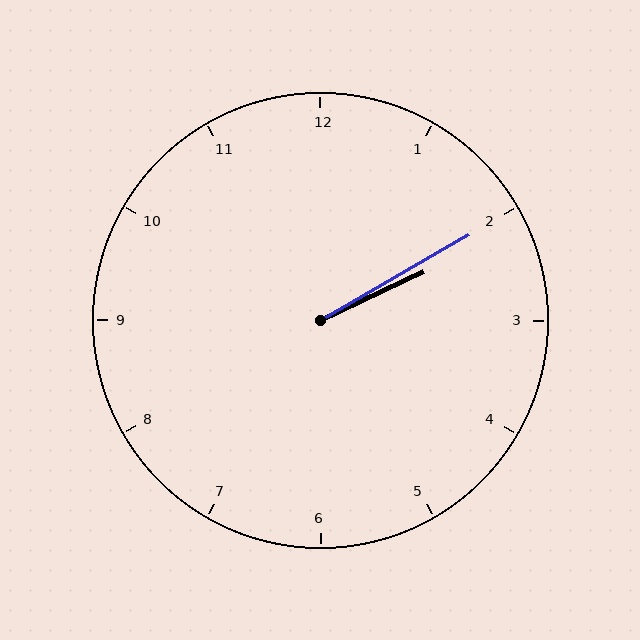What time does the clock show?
2:10.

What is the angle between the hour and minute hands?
Approximately 5 degrees.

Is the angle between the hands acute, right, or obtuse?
It is acute.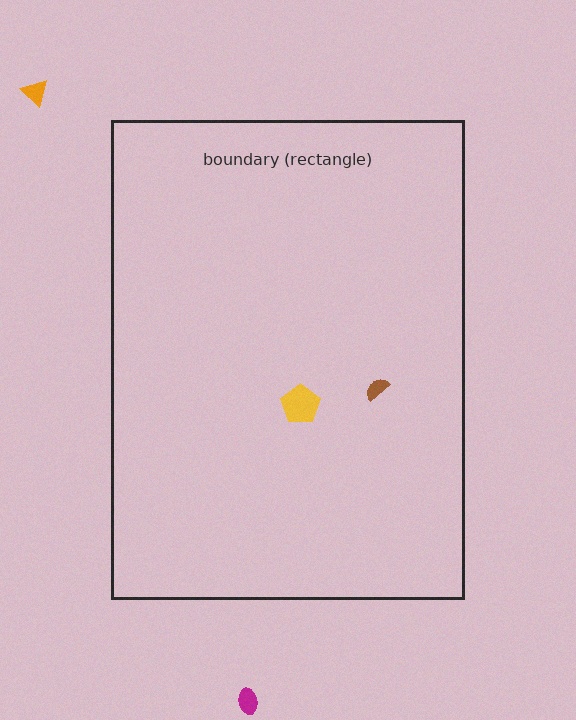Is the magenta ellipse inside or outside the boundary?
Outside.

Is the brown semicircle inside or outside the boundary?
Inside.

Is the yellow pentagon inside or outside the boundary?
Inside.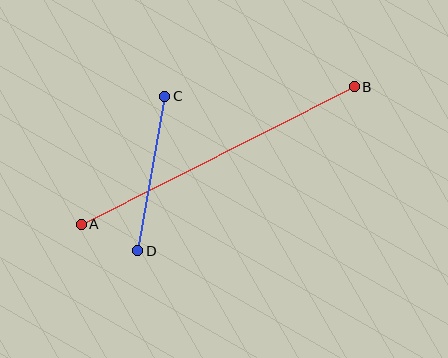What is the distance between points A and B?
The distance is approximately 306 pixels.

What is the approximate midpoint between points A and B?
The midpoint is at approximately (218, 156) pixels.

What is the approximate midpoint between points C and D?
The midpoint is at approximately (151, 174) pixels.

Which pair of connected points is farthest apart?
Points A and B are farthest apart.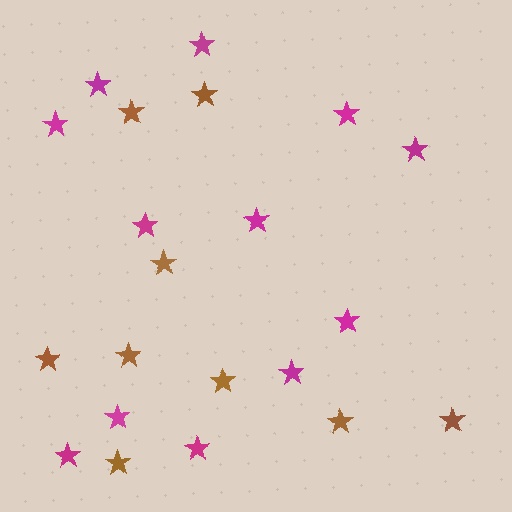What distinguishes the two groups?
There are 2 groups: one group of brown stars (9) and one group of magenta stars (12).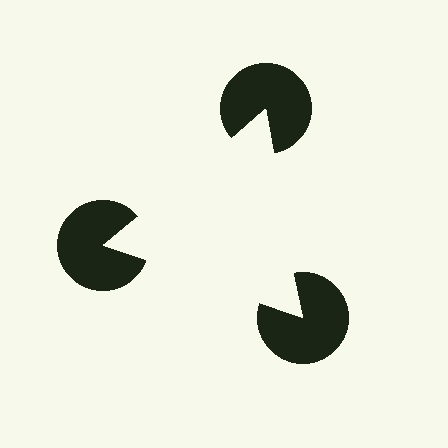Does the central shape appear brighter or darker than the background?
It typically appears slightly brighter than the background, even though no actual brightness change is drawn.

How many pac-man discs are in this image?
There are 3 — one at each vertex of the illusory triangle.